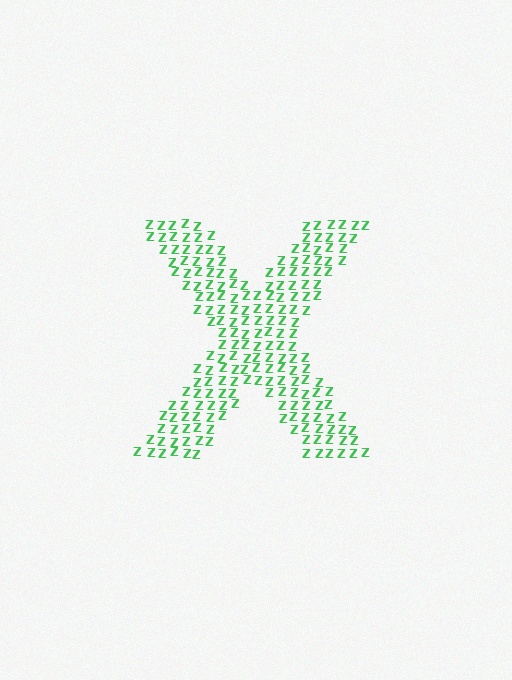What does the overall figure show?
The overall figure shows the letter X.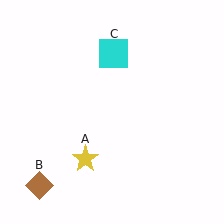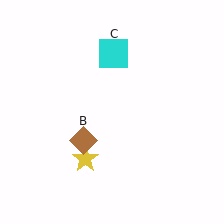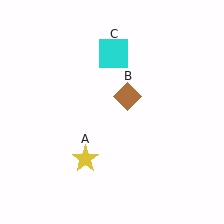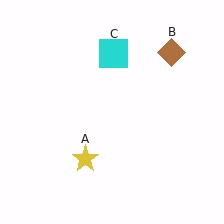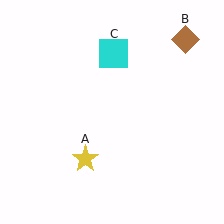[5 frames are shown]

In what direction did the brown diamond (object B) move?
The brown diamond (object B) moved up and to the right.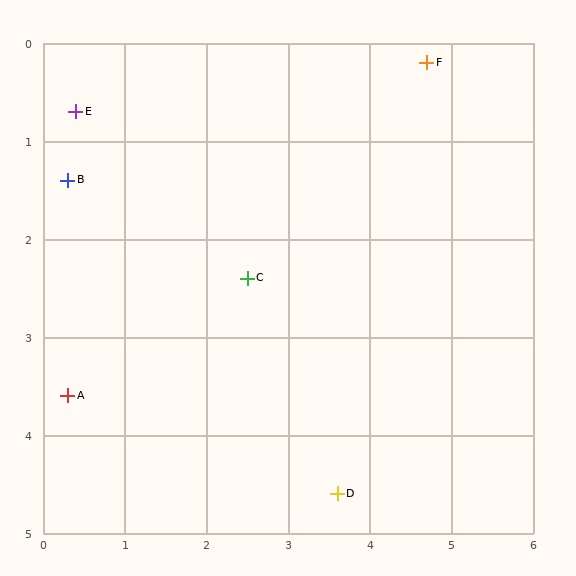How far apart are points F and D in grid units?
Points F and D are about 4.5 grid units apart.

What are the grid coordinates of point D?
Point D is at approximately (3.6, 4.6).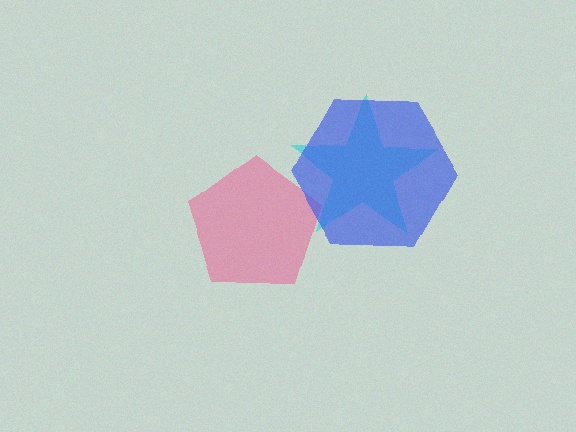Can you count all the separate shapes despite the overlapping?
Yes, there are 3 separate shapes.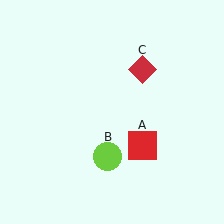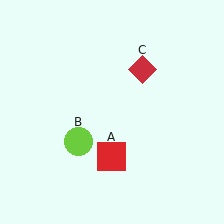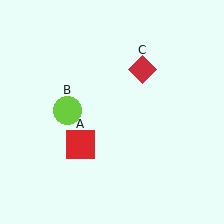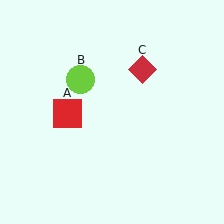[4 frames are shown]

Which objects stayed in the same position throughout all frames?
Red diamond (object C) remained stationary.